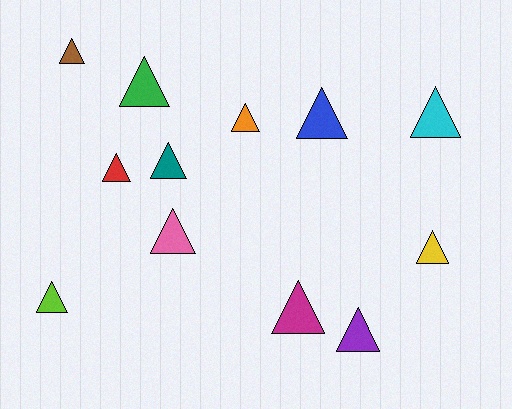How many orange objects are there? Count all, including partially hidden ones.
There is 1 orange object.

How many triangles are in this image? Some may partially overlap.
There are 12 triangles.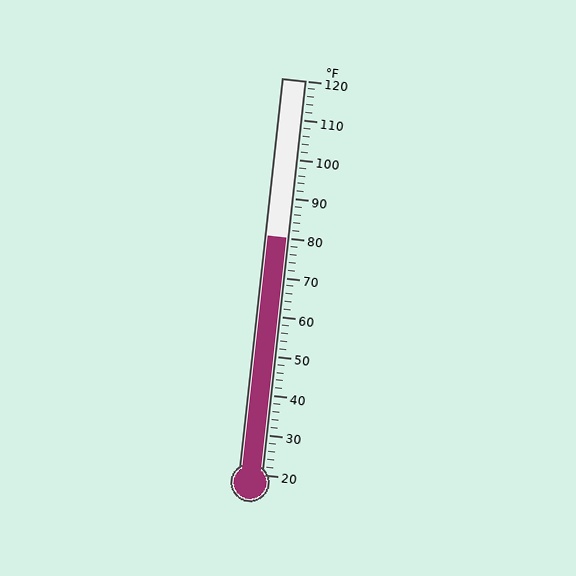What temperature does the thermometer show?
The thermometer shows approximately 80°F.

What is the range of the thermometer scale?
The thermometer scale ranges from 20°F to 120°F.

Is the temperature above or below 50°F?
The temperature is above 50°F.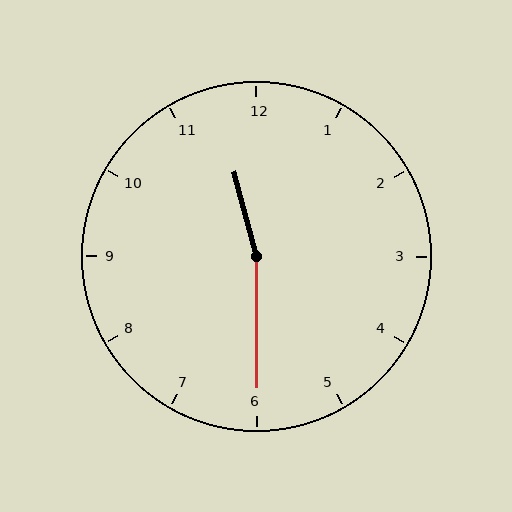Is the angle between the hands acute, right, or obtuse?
It is obtuse.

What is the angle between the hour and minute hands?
Approximately 165 degrees.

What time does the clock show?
11:30.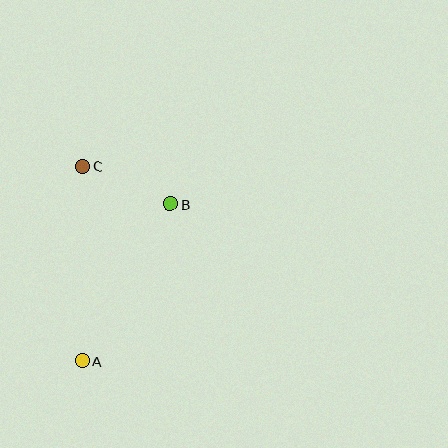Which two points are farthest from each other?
Points A and C are farthest from each other.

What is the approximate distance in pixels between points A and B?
The distance between A and B is approximately 180 pixels.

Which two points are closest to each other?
Points B and C are closest to each other.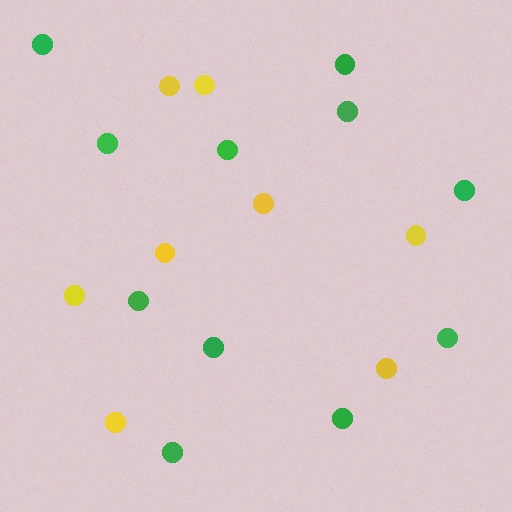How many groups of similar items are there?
There are 2 groups: one group of yellow circles (8) and one group of green circles (11).